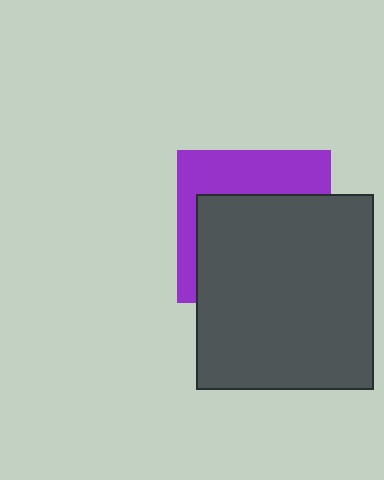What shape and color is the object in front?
The object in front is a dark gray rectangle.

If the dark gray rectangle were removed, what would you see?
You would see the complete purple square.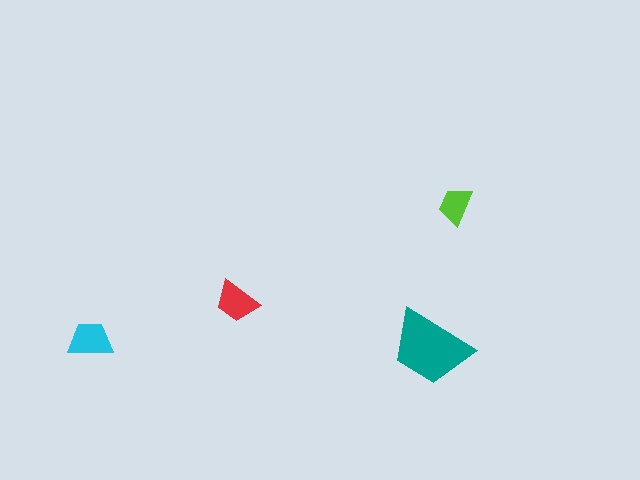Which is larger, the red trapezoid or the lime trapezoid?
The red one.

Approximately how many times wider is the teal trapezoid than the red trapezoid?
About 2 times wider.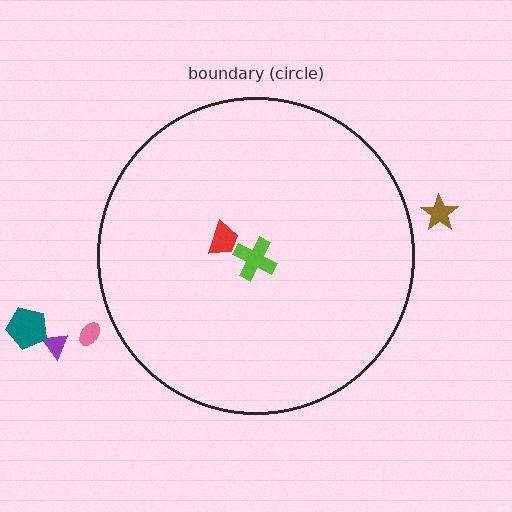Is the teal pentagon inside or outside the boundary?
Outside.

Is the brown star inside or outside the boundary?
Outside.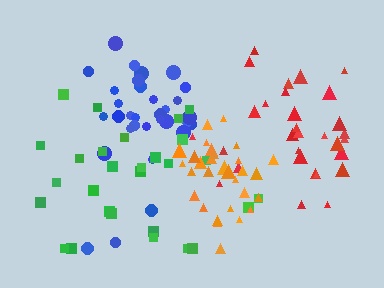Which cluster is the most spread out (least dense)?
Green.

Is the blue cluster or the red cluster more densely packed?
Blue.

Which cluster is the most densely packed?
Orange.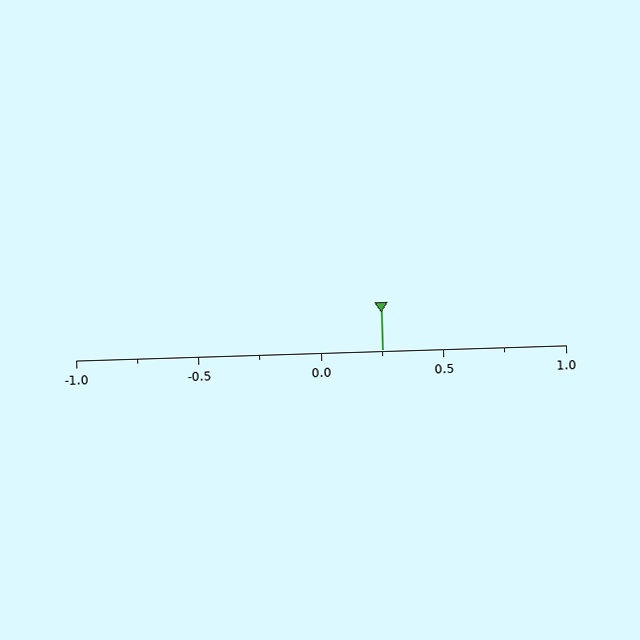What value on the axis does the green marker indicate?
The marker indicates approximately 0.25.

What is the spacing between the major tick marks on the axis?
The major ticks are spaced 0.5 apart.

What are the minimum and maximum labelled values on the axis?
The axis runs from -1.0 to 1.0.